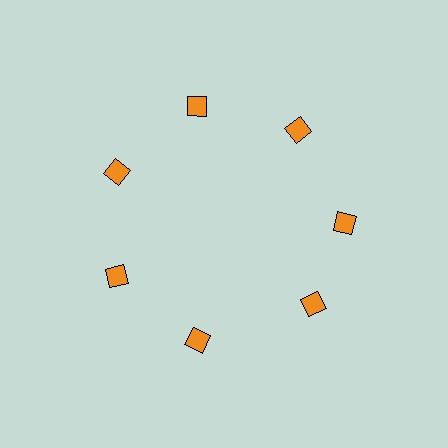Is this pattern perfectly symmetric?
No. The 7 orange diamonds are arranged in a ring, but one element near the 5 o'clock position is rotated out of alignment along the ring, breaking the 7-fold rotational symmetry.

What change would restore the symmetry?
The symmetry would be restored by rotating it back into even spacing with its neighbors so that all 7 diamonds sit at equal angles and equal distance from the center.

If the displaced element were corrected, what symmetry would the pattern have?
It would have 7-fold rotational symmetry — the pattern would map onto itself every 51 degrees.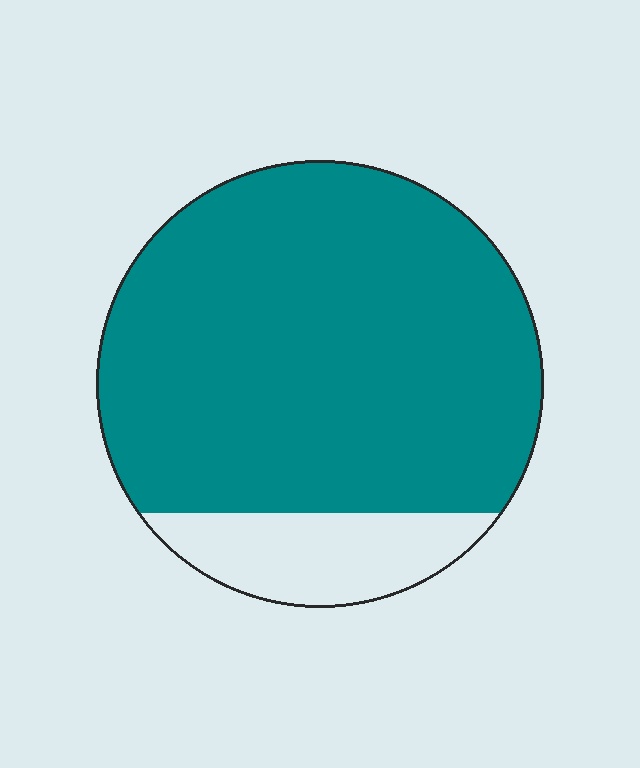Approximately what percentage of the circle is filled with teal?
Approximately 85%.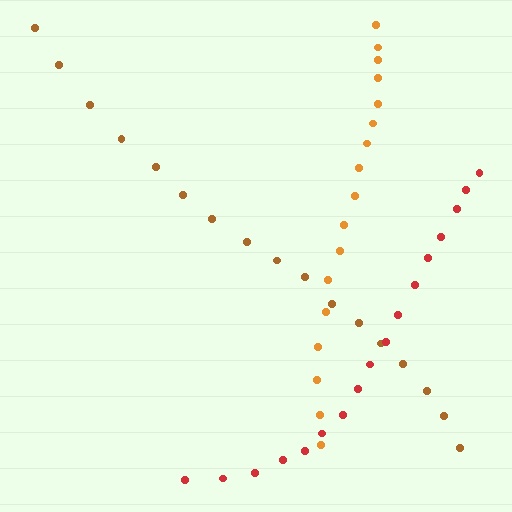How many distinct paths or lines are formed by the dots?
There are 3 distinct paths.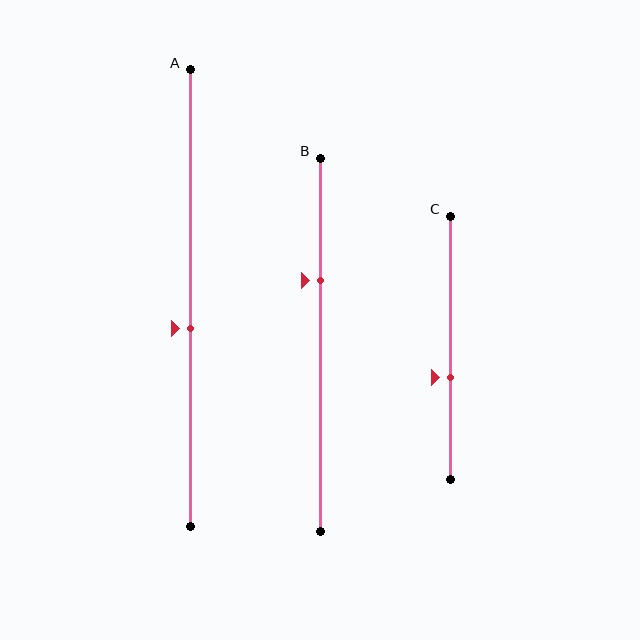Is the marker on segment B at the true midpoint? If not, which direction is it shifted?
No, the marker on segment B is shifted upward by about 17% of the segment length.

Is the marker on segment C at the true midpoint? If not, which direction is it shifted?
No, the marker on segment C is shifted downward by about 11% of the segment length.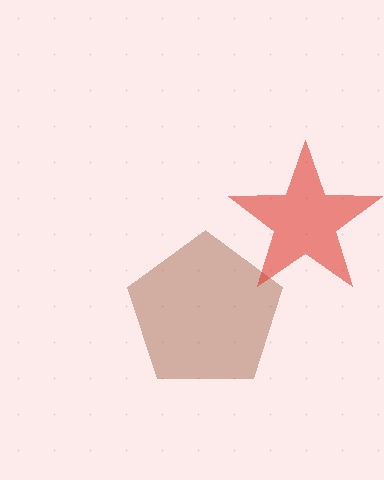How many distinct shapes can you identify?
There are 2 distinct shapes: a brown pentagon, a red star.